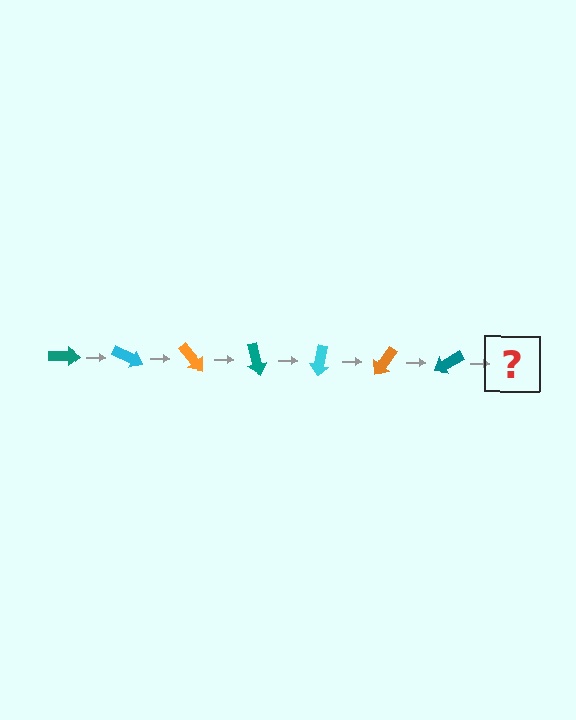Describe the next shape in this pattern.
It should be a cyan arrow, rotated 175 degrees from the start.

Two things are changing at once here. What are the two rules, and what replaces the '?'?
The two rules are that it rotates 25 degrees each step and the color cycles through teal, cyan, and orange. The '?' should be a cyan arrow, rotated 175 degrees from the start.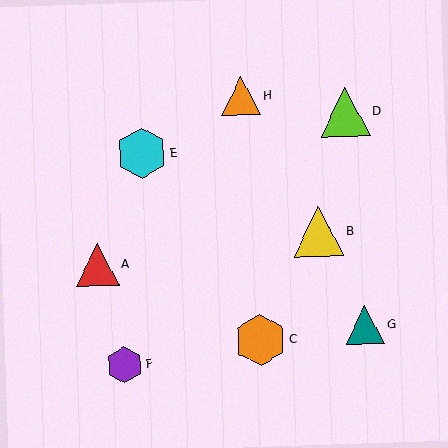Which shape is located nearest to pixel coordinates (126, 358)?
The purple hexagon (labeled F) at (125, 365) is nearest to that location.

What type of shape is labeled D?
Shape D is a lime triangle.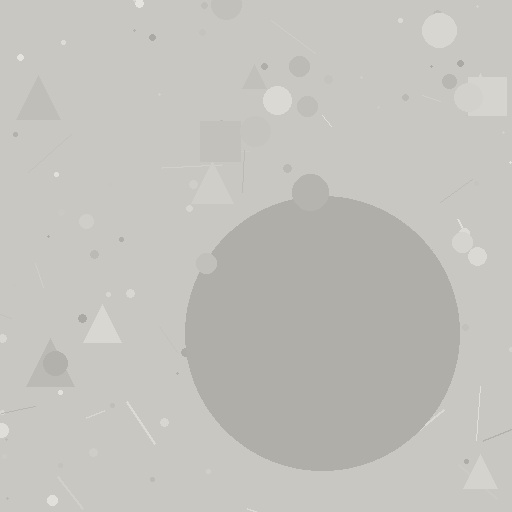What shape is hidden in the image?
A circle is hidden in the image.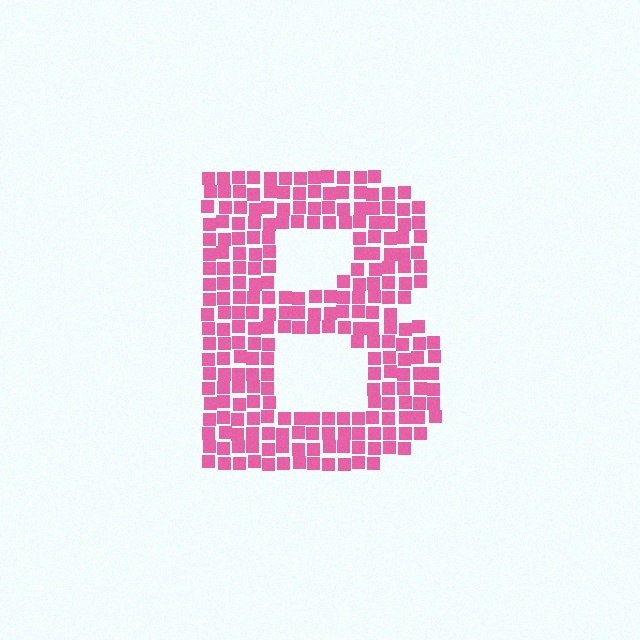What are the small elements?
The small elements are squares.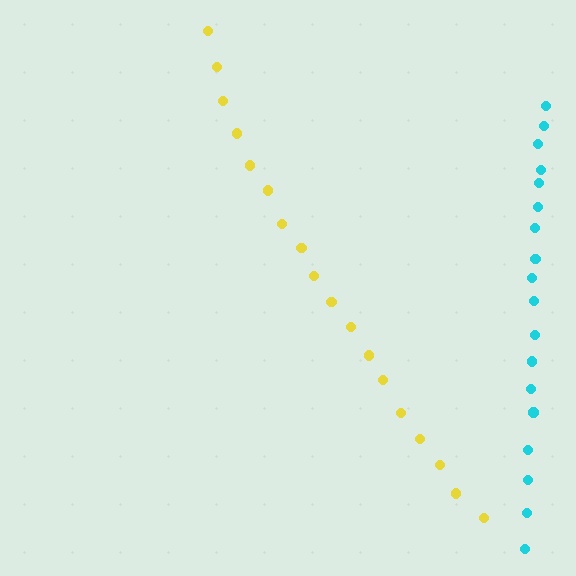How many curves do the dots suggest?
There are 2 distinct paths.